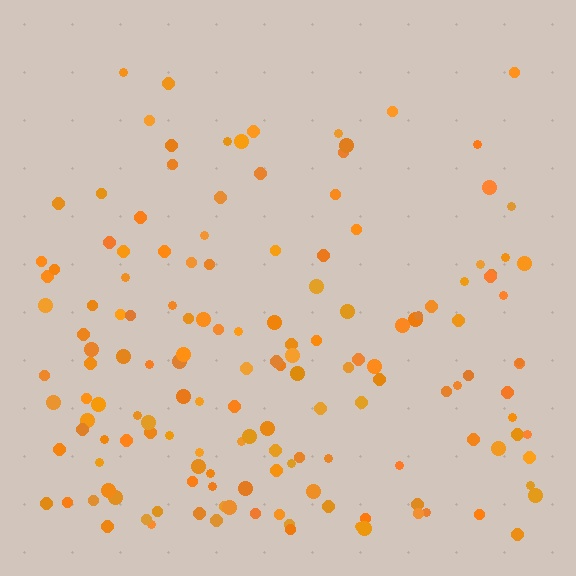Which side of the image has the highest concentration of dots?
The bottom.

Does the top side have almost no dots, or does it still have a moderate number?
Still a moderate number, just noticeably fewer than the bottom.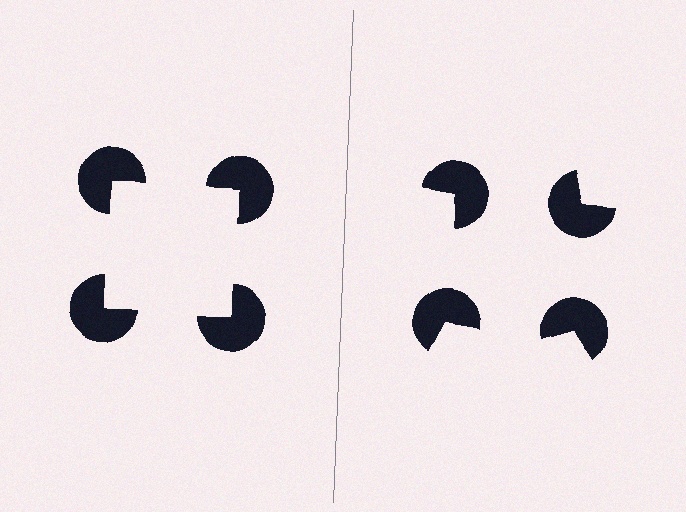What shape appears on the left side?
An illusory square.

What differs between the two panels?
The pac-man discs are positioned identically on both sides; only the wedge orientations differ. On the left they align to a square; on the right they are misaligned.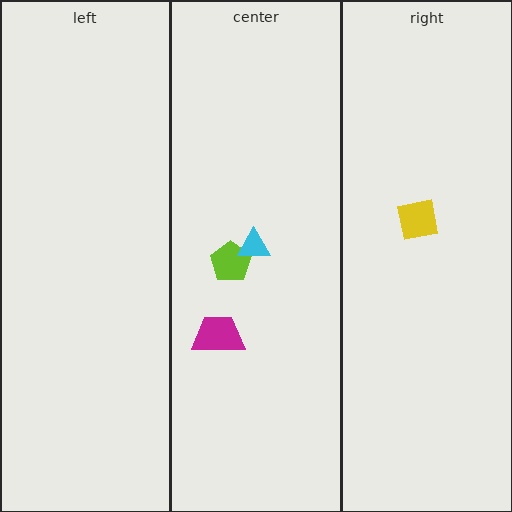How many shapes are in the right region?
1.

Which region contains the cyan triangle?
The center region.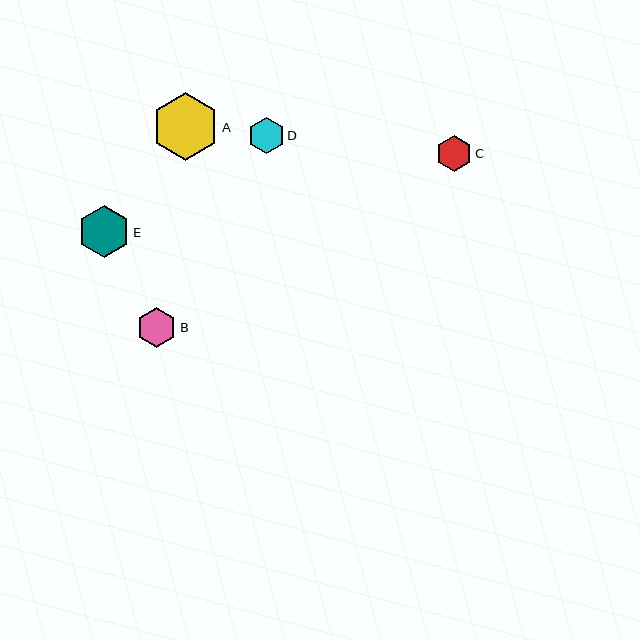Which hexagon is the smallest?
Hexagon C is the smallest with a size of approximately 36 pixels.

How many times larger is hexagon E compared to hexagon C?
Hexagon E is approximately 1.4 times the size of hexagon C.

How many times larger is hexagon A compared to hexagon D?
Hexagon A is approximately 1.9 times the size of hexagon D.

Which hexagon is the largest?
Hexagon A is the largest with a size of approximately 67 pixels.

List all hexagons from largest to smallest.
From largest to smallest: A, E, B, D, C.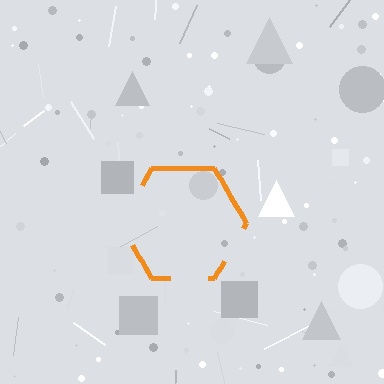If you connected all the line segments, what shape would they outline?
They would outline a hexagon.